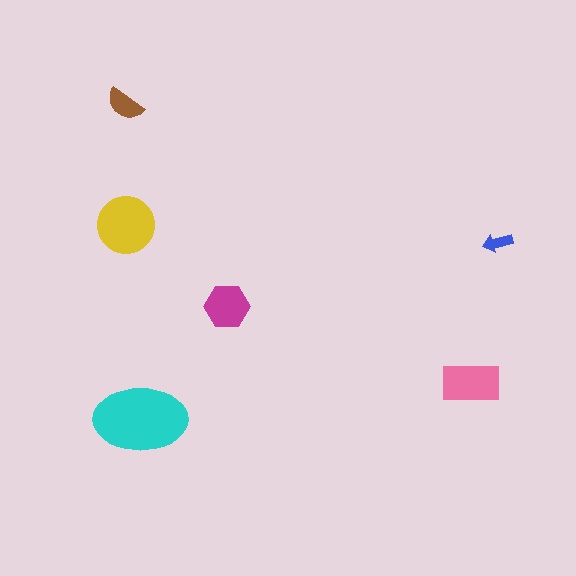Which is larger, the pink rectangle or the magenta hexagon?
The pink rectangle.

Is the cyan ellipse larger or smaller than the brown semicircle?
Larger.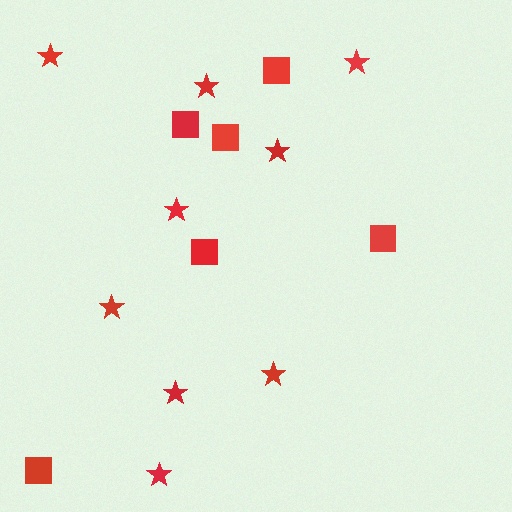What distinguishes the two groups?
There are 2 groups: one group of stars (9) and one group of squares (6).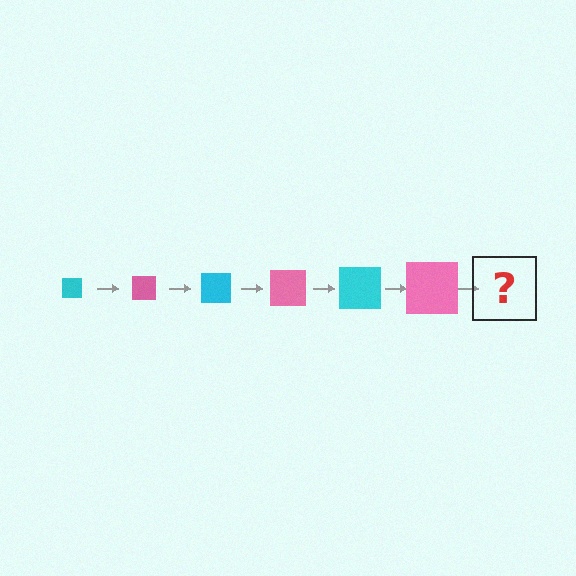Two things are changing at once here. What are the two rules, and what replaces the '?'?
The two rules are that the square grows larger each step and the color cycles through cyan and pink. The '?' should be a cyan square, larger than the previous one.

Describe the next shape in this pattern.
It should be a cyan square, larger than the previous one.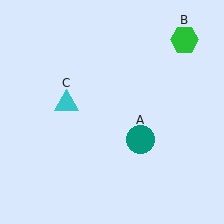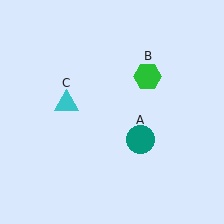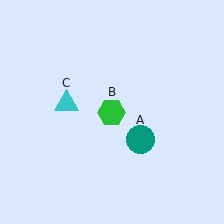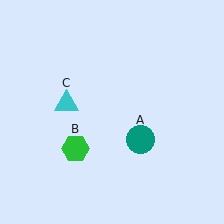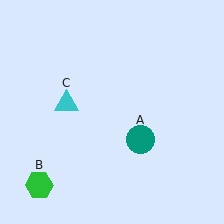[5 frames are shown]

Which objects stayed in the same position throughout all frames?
Teal circle (object A) and cyan triangle (object C) remained stationary.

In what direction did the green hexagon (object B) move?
The green hexagon (object B) moved down and to the left.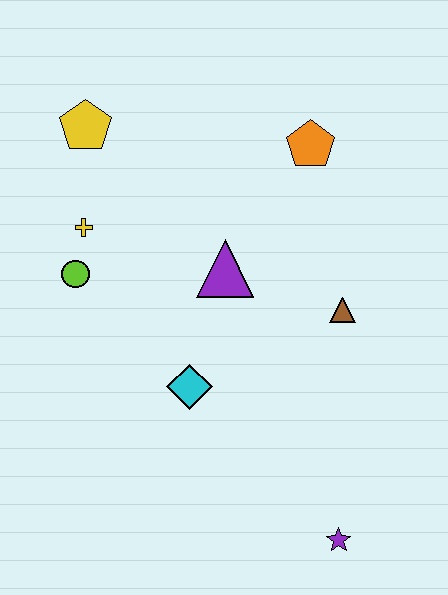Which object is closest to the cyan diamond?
The purple triangle is closest to the cyan diamond.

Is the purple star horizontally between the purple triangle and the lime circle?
No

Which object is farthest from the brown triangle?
The yellow pentagon is farthest from the brown triangle.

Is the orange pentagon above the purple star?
Yes